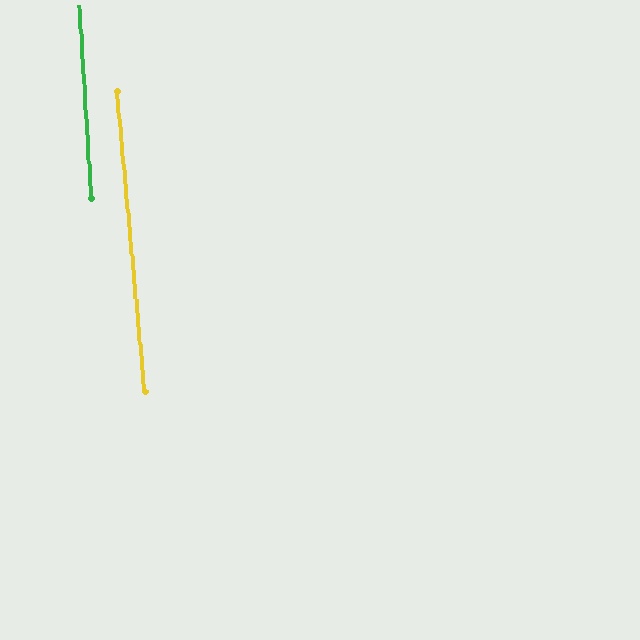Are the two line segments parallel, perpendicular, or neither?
Parallel — their directions differ by only 1.7°.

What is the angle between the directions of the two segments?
Approximately 2 degrees.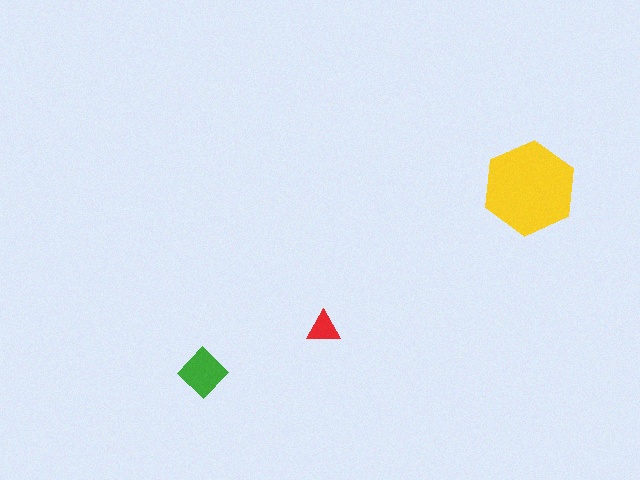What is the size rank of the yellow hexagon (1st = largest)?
1st.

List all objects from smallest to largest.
The red triangle, the green diamond, the yellow hexagon.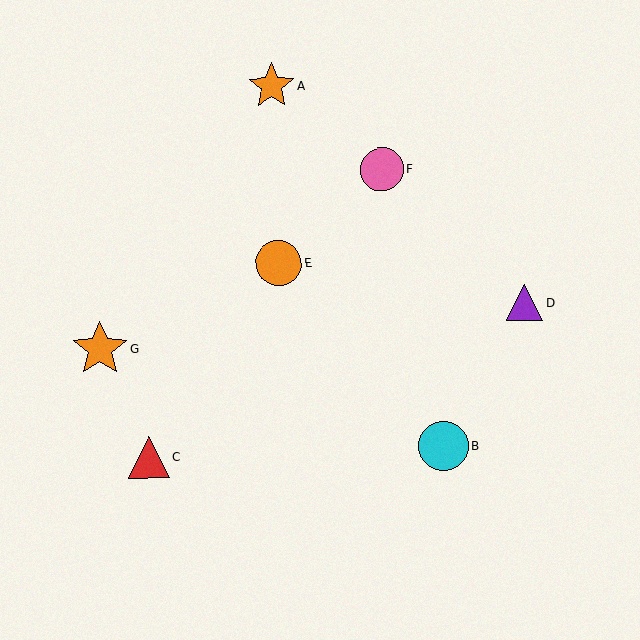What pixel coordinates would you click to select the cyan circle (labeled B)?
Click at (444, 446) to select the cyan circle B.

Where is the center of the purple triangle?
The center of the purple triangle is at (524, 303).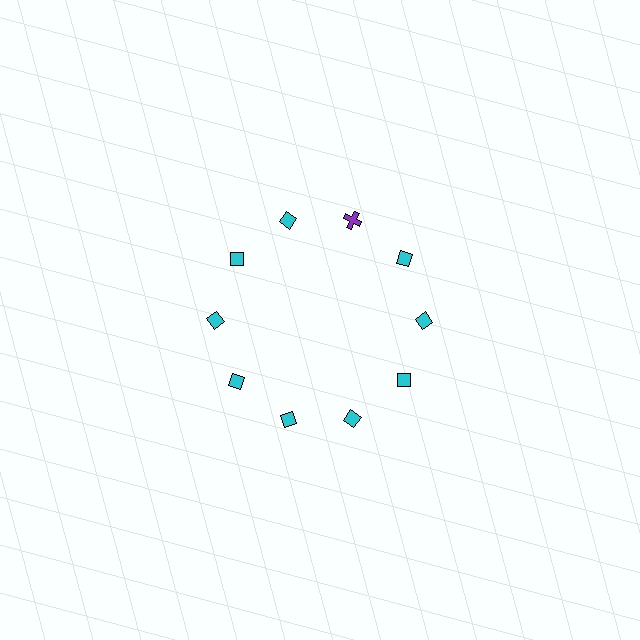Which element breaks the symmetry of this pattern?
The purple cross at roughly the 1 o'clock position breaks the symmetry. All other shapes are cyan diamonds.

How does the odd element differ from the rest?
It differs in both color (purple instead of cyan) and shape (cross instead of diamond).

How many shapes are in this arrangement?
There are 10 shapes arranged in a ring pattern.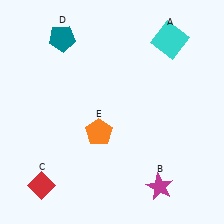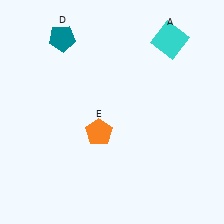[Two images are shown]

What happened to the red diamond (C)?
The red diamond (C) was removed in Image 2. It was in the bottom-left area of Image 1.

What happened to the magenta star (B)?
The magenta star (B) was removed in Image 2. It was in the bottom-right area of Image 1.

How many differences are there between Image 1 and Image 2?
There are 2 differences between the two images.